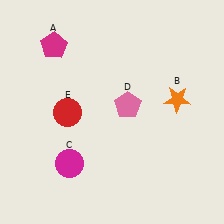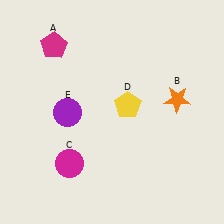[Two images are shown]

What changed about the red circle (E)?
In Image 1, E is red. In Image 2, it changed to purple.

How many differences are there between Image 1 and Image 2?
There are 2 differences between the two images.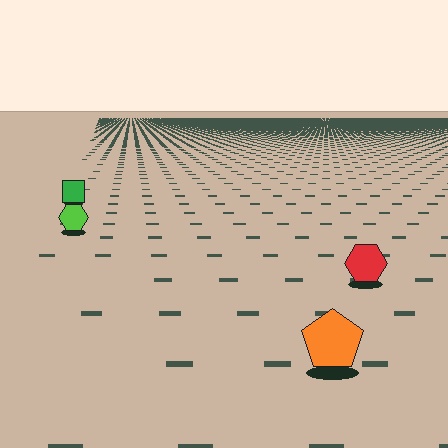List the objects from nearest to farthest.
From nearest to farthest: the orange pentagon, the red hexagon, the lime hexagon, the green square.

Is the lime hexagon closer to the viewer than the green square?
Yes. The lime hexagon is closer — you can tell from the texture gradient: the ground texture is coarser near it.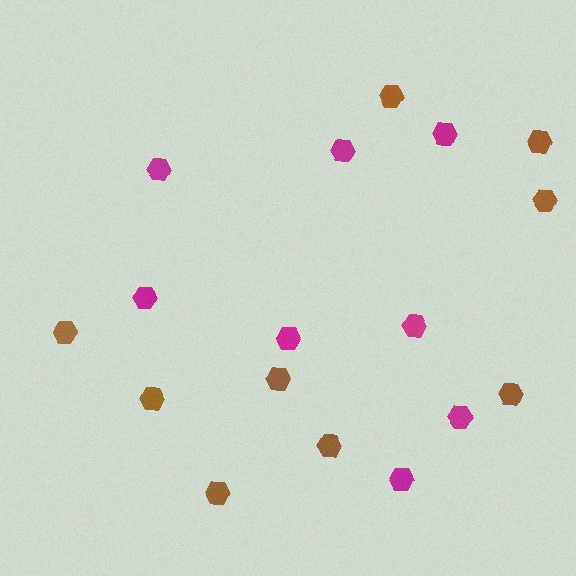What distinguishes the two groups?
There are 2 groups: one group of magenta hexagons (8) and one group of brown hexagons (9).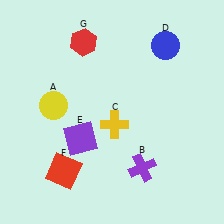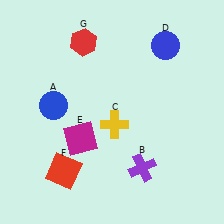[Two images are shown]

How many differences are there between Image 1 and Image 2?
There are 2 differences between the two images.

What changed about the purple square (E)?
In Image 1, E is purple. In Image 2, it changed to magenta.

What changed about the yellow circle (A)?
In Image 1, A is yellow. In Image 2, it changed to blue.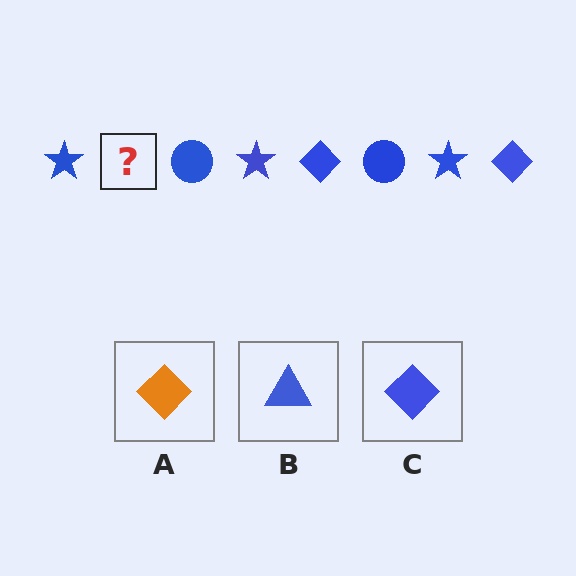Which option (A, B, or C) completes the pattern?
C.